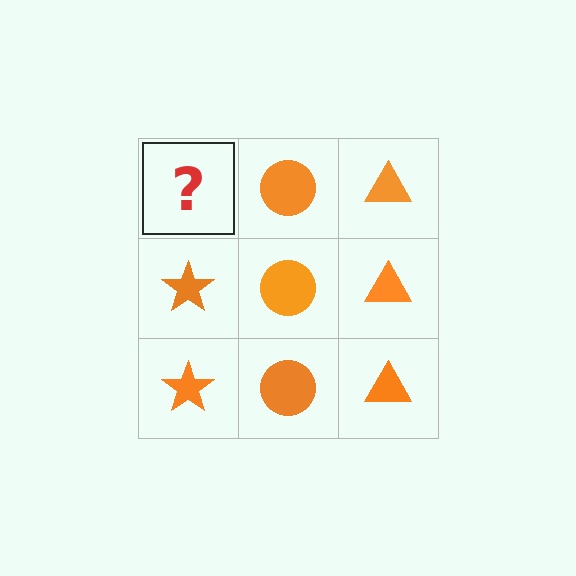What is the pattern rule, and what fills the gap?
The rule is that each column has a consistent shape. The gap should be filled with an orange star.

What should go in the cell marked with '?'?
The missing cell should contain an orange star.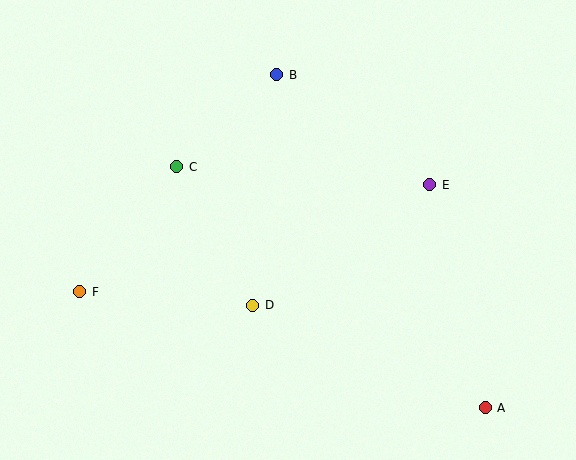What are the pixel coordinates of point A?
Point A is at (485, 408).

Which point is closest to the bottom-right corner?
Point A is closest to the bottom-right corner.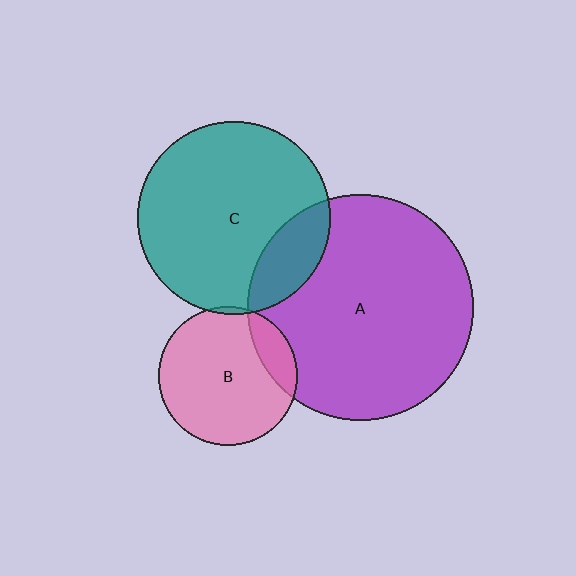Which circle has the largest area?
Circle A (purple).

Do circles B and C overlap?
Yes.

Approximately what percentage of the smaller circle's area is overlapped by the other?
Approximately 5%.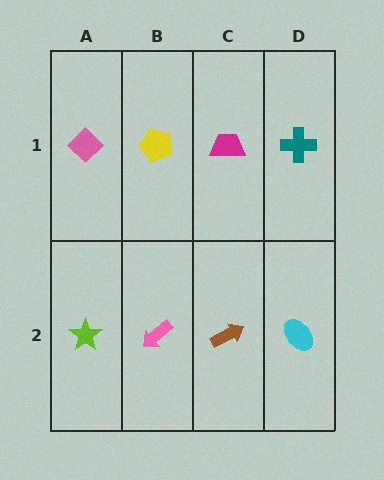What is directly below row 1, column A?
A lime star.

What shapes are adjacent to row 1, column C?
A brown arrow (row 2, column C), a yellow pentagon (row 1, column B), a teal cross (row 1, column D).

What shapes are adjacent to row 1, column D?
A cyan ellipse (row 2, column D), a magenta trapezoid (row 1, column C).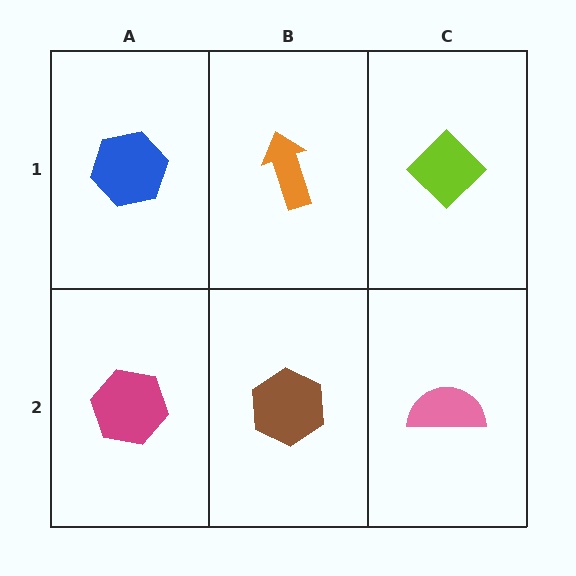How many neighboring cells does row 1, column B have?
3.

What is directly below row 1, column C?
A pink semicircle.